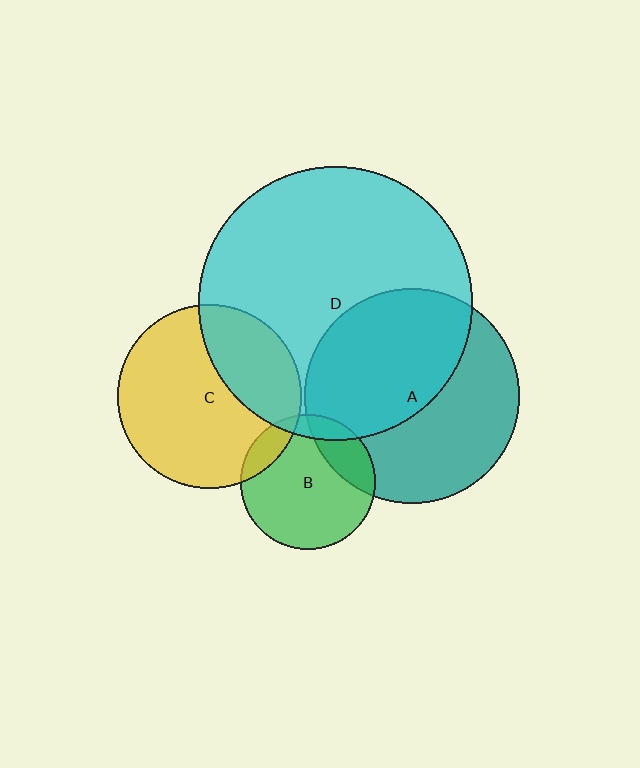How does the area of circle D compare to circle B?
Approximately 4.1 times.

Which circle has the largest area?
Circle D (cyan).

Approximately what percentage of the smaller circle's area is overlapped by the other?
Approximately 30%.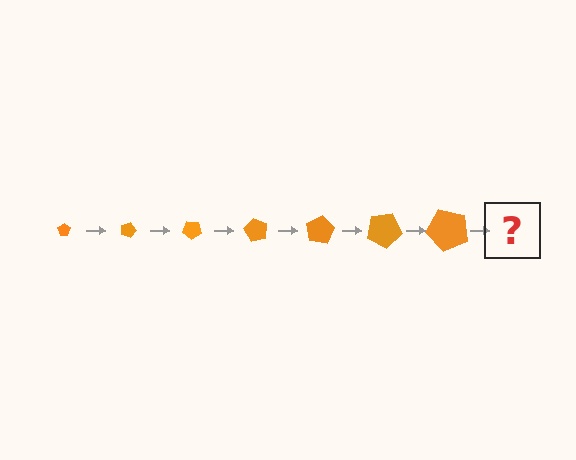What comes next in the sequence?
The next element should be a pentagon, larger than the previous one and rotated 140 degrees from the start.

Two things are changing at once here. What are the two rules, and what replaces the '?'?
The two rules are that the pentagon grows larger each step and it rotates 20 degrees each step. The '?' should be a pentagon, larger than the previous one and rotated 140 degrees from the start.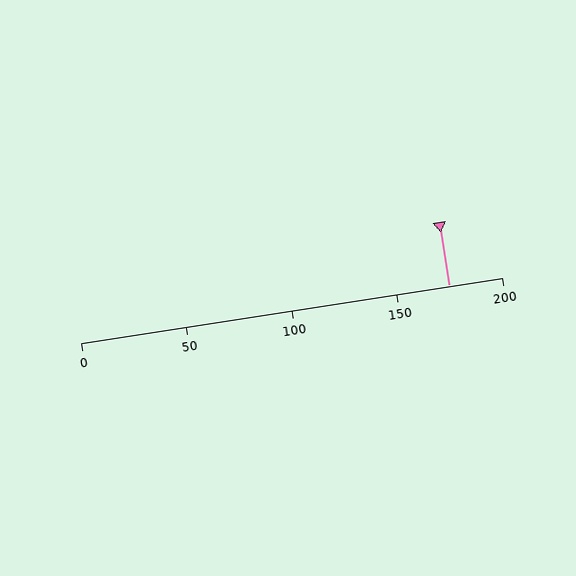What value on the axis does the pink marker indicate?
The marker indicates approximately 175.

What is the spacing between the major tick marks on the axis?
The major ticks are spaced 50 apart.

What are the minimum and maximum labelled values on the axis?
The axis runs from 0 to 200.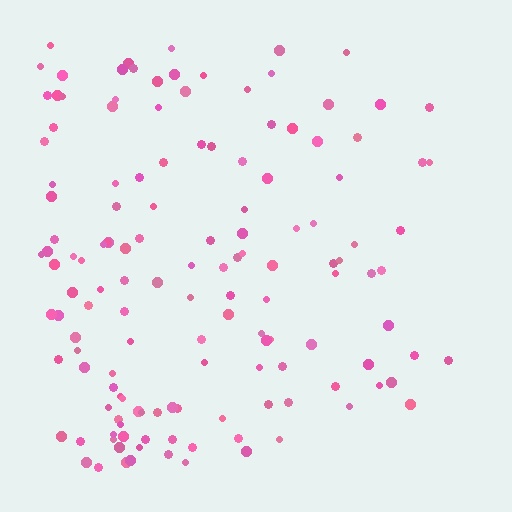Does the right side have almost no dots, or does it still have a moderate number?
Still a moderate number, just noticeably fewer than the left.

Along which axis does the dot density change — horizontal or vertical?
Horizontal.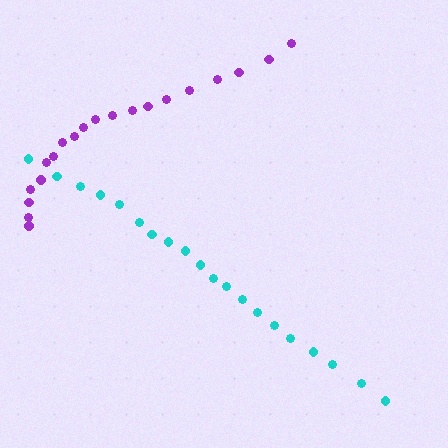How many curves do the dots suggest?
There are 2 distinct paths.